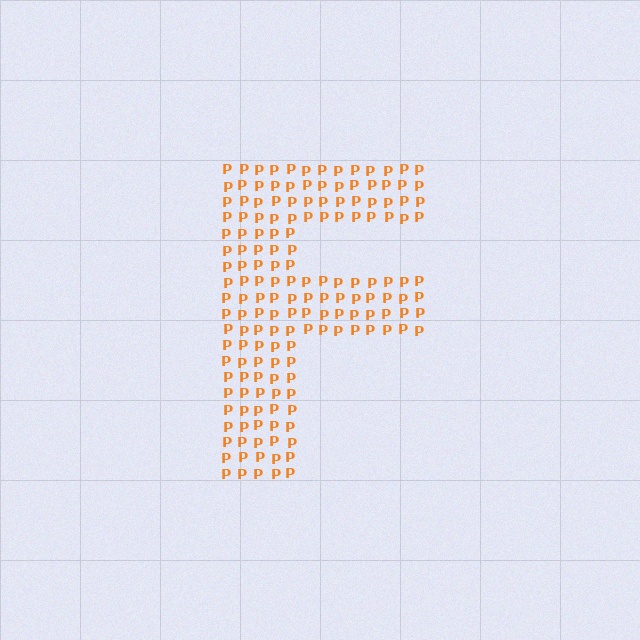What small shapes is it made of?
It is made of small letter P's.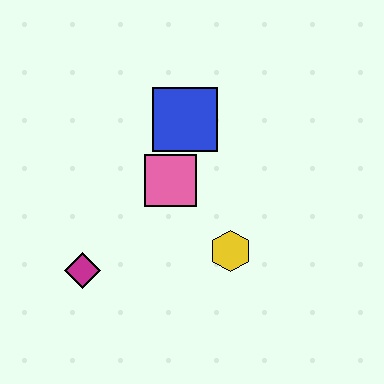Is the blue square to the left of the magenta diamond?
No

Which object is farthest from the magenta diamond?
The blue square is farthest from the magenta diamond.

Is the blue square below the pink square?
No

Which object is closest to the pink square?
The blue square is closest to the pink square.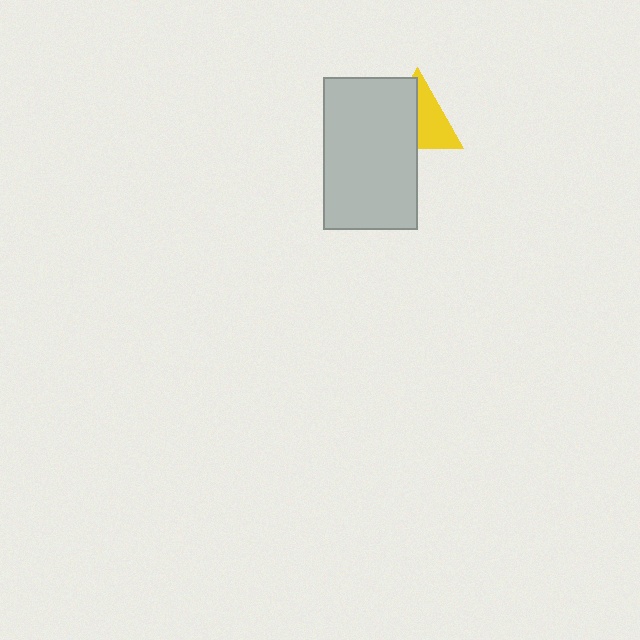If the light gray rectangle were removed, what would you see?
You would see the complete yellow triangle.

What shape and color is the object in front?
The object in front is a light gray rectangle.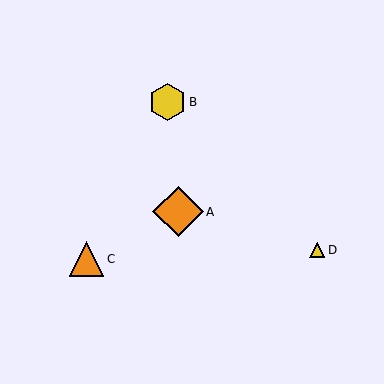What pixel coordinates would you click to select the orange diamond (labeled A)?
Click at (178, 212) to select the orange diamond A.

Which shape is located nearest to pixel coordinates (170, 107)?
The yellow hexagon (labeled B) at (168, 102) is nearest to that location.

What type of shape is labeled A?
Shape A is an orange diamond.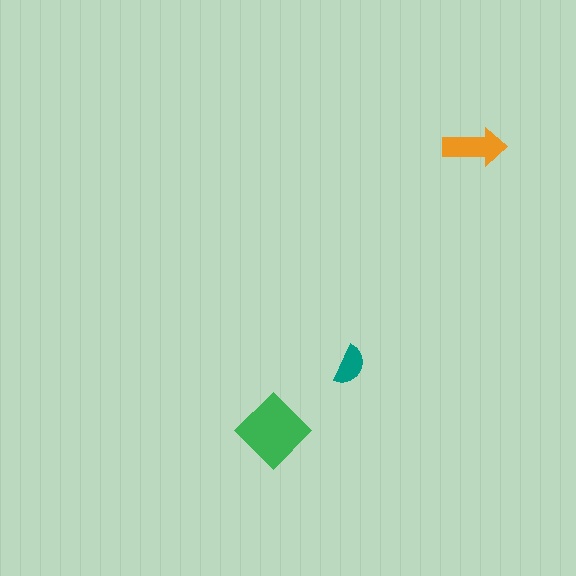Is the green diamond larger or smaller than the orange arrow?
Larger.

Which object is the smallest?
The teal semicircle.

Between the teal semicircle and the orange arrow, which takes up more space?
The orange arrow.